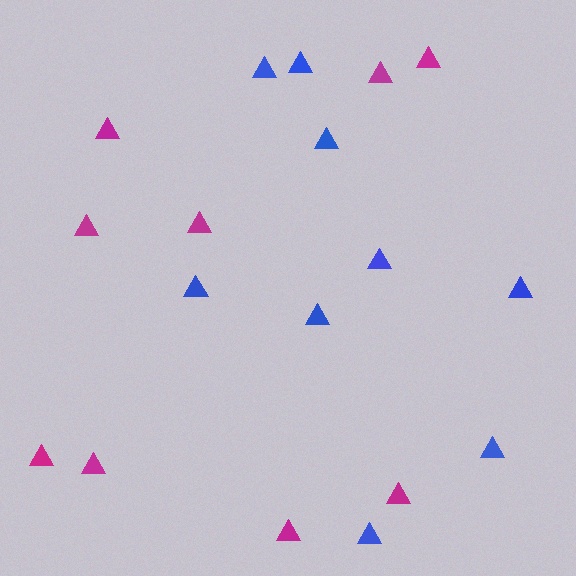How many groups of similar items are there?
There are 2 groups: one group of blue triangles (9) and one group of magenta triangles (9).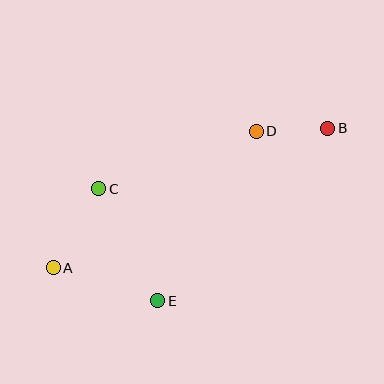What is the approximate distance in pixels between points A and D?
The distance between A and D is approximately 244 pixels.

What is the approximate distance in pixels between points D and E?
The distance between D and E is approximately 196 pixels.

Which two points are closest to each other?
Points B and D are closest to each other.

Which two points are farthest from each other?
Points A and B are farthest from each other.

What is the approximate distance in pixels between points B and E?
The distance between B and E is approximately 242 pixels.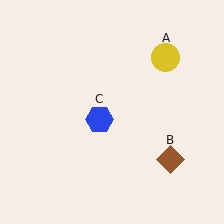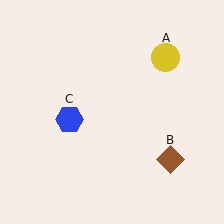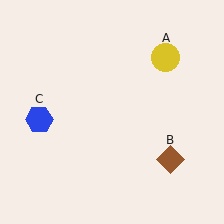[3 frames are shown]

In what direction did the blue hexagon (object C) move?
The blue hexagon (object C) moved left.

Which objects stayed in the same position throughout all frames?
Yellow circle (object A) and brown diamond (object B) remained stationary.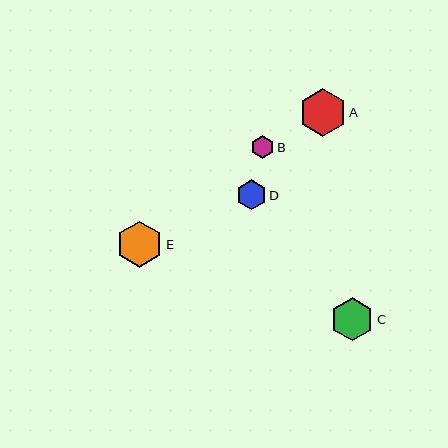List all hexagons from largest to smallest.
From largest to smallest: A, E, C, D, B.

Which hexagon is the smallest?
Hexagon B is the smallest with a size of approximately 23 pixels.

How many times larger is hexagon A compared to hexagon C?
Hexagon A is approximately 1.1 times the size of hexagon C.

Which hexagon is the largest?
Hexagon A is the largest with a size of approximately 47 pixels.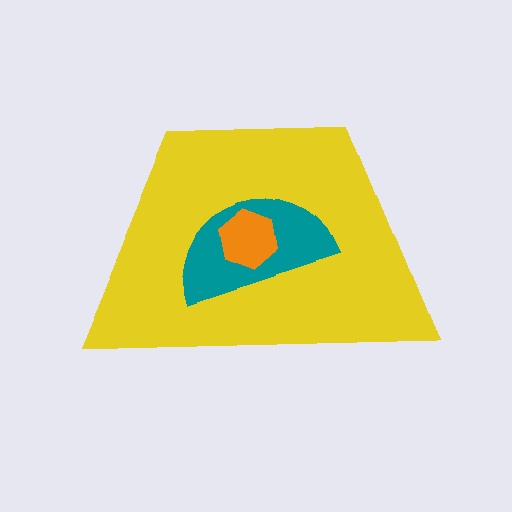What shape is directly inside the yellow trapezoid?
The teal semicircle.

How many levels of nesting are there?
3.